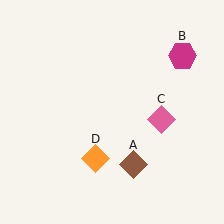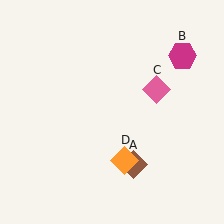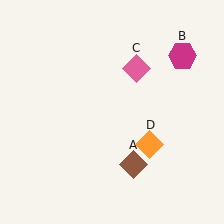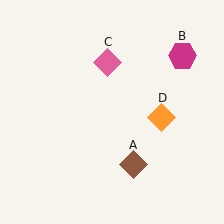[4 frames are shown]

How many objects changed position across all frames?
2 objects changed position: pink diamond (object C), orange diamond (object D).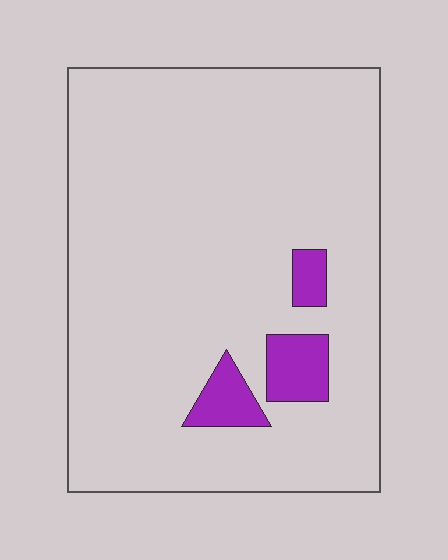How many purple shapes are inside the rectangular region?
3.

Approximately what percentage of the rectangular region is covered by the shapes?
Approximately 5%.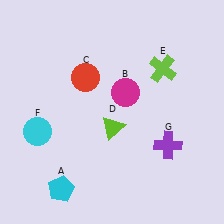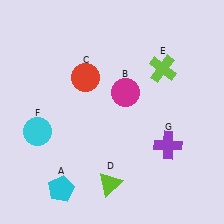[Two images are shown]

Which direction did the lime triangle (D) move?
The lime triangle (D) moved down.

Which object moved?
The lime triangle (D) moved down.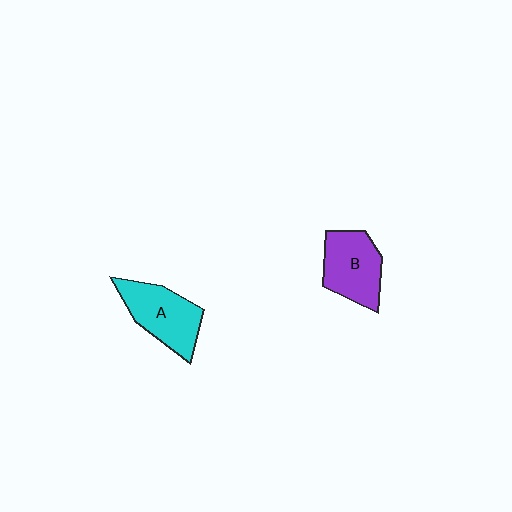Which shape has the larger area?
Shape A (cyan).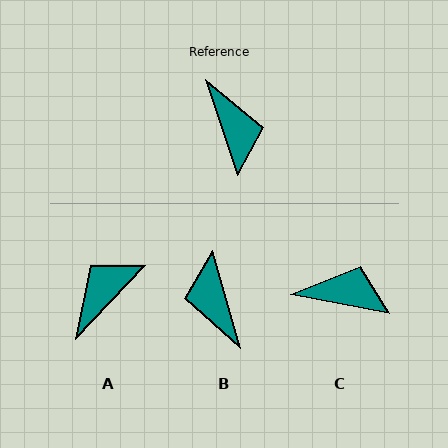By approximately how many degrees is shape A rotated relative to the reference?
Approximately 118 degrees counter-clockwise.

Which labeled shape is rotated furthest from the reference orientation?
B, about 178 degrees away.